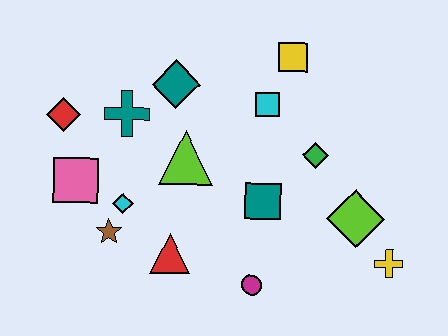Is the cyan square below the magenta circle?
No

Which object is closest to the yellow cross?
The lime diamond is closest to the yellow cross.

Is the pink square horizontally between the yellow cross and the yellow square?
No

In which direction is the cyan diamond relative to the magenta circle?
The cyan diamond is to the left of the magenta circle.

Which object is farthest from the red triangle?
The yellow square is farthest from the red triangle.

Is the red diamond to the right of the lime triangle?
No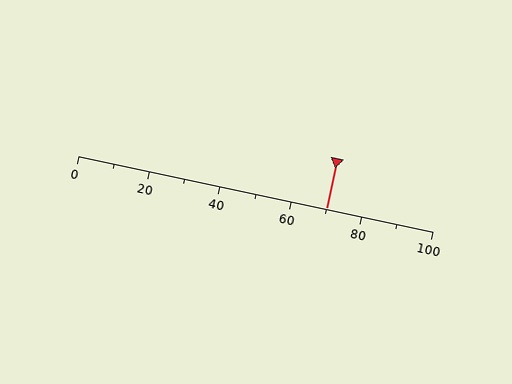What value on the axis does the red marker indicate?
The marker indicates approximately 70.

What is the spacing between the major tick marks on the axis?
The major ticks are spaced 20 apart.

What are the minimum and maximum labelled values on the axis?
The axis runs from 0 to 100.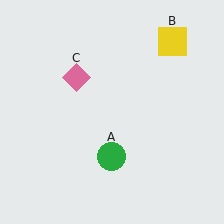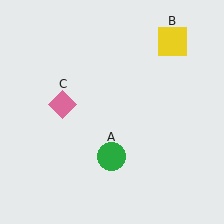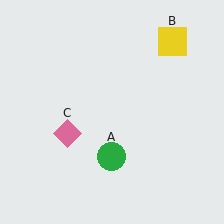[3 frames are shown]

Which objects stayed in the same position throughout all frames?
Green circle (object A) and yellow square (object B) remained stationary.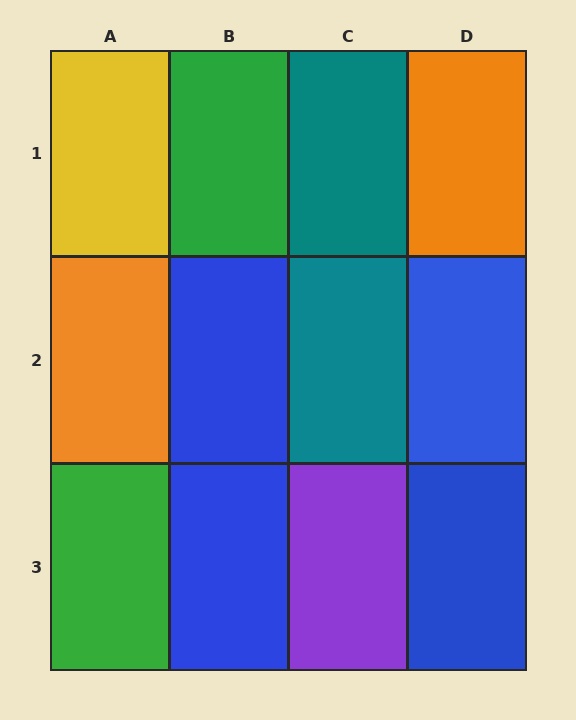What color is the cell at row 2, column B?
Blue.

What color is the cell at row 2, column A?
Orange.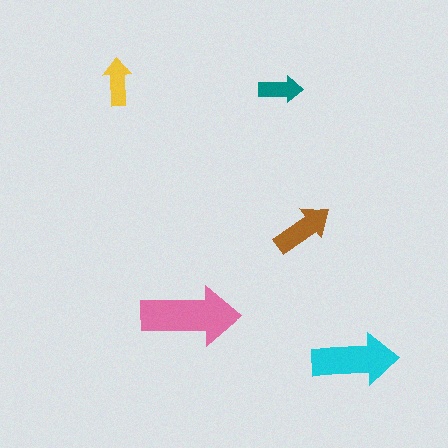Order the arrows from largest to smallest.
the pink one, the cyan one, the brown one, the yellow one, the teal one.